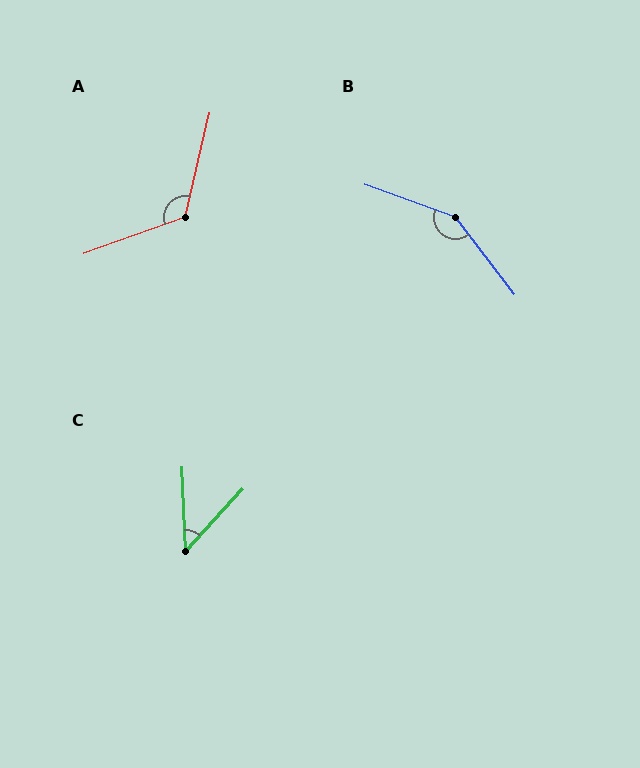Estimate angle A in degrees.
Approximately 123 degrees.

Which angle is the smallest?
C, at approximately 45 degrees.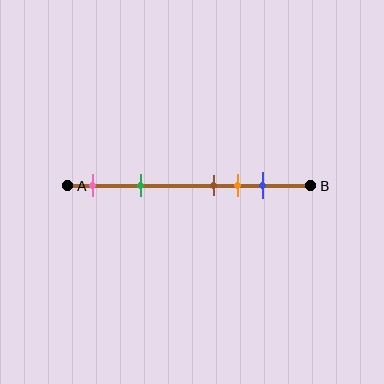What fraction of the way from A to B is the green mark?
The green mark is approximately 30% (0.3) of the way from A to B.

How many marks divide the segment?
There are 5 marks dividing the segment.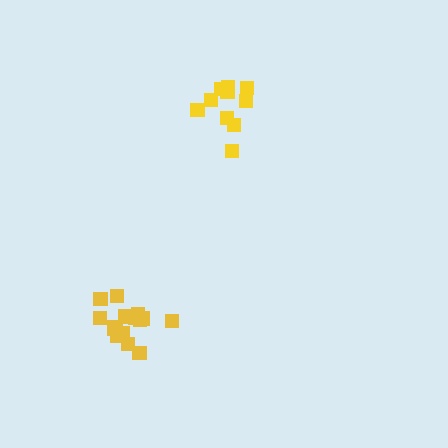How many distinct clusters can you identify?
There are 2 distinct clusters.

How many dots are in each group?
Group 1: 10 dots, Group 2: 16 dots (26 total).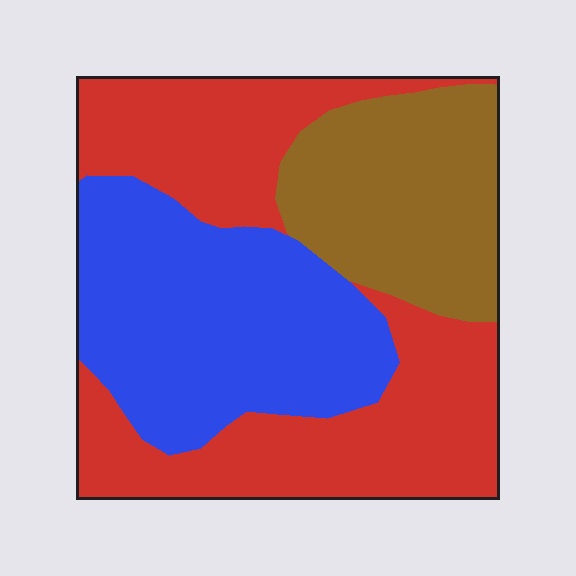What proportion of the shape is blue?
Blue takes up about one third (1/3) of the shape.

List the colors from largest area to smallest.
From largest to smallest: red, blue, brown.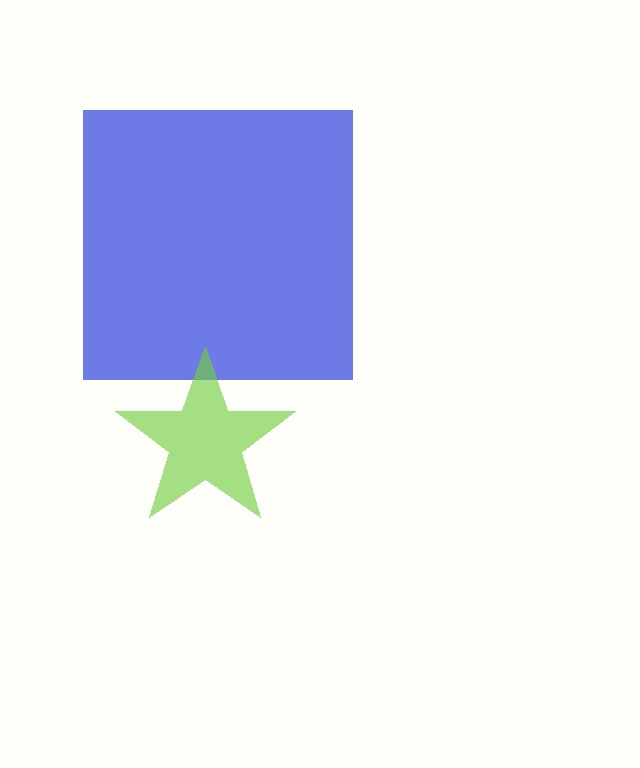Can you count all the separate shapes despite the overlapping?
Yes, there are 2 separate shapes.